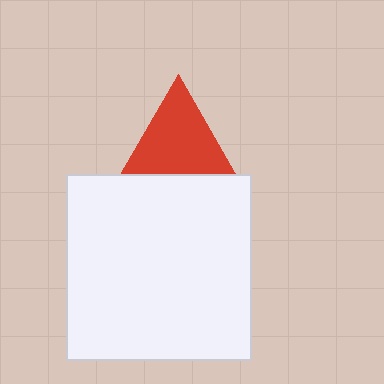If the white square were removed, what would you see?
You would see the complete red triangle.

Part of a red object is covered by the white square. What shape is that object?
It is a triangle.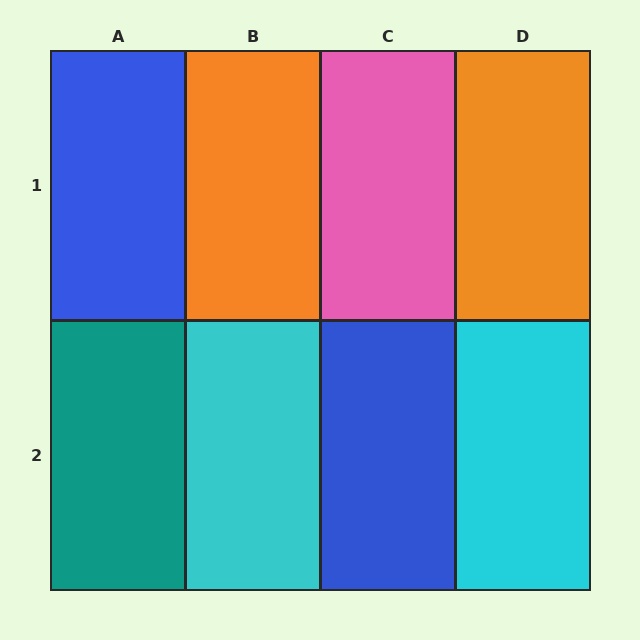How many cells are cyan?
2 cells are cyan.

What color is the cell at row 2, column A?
Teal.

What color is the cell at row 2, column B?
Cyan.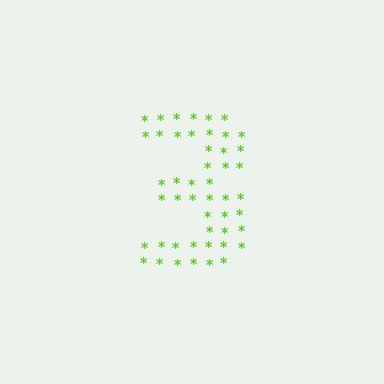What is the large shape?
The large shape is the digit 3.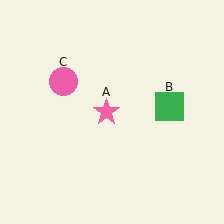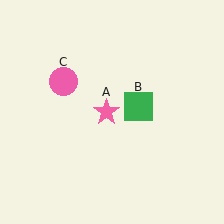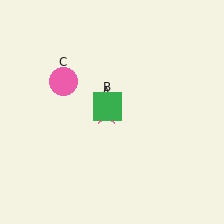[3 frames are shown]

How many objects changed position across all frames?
1 object changed position: green square (object B).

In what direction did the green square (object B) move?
The green square (object B) moved left.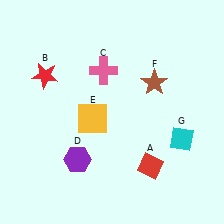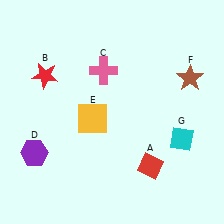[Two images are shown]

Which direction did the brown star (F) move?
The brown star (F) moved right.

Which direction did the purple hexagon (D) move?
The purple hexagon (D) moved left.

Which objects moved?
The objects that moved are: the purple hexagon (D), the brown star (F).